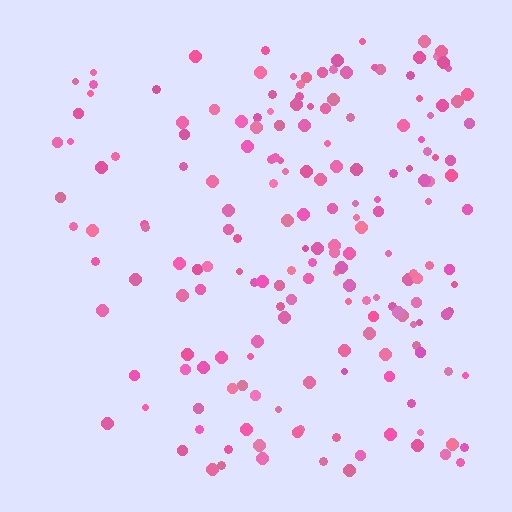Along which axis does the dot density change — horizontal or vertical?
Horizontal.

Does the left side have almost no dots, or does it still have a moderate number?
Still a moderate number, just noticeably fewer than the right.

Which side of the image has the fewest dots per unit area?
The left.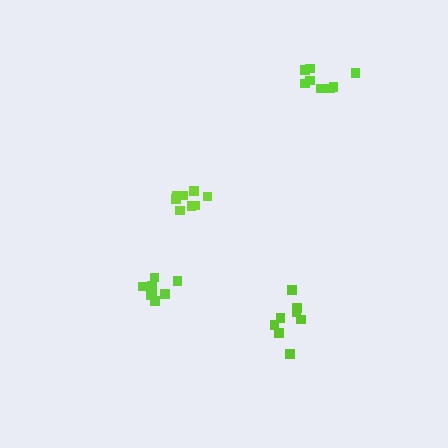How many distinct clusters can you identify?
There are 4 distinct clusters.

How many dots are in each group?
Group 1: 8 dots, Group 2: 8 dots, Group 3: 9 dots, Group 4: 8 dots (33 total).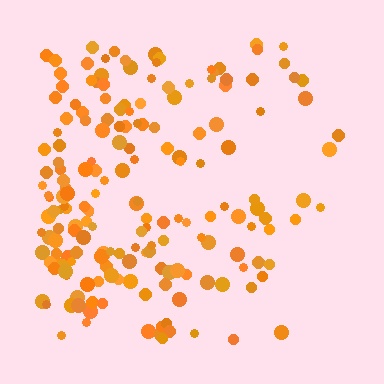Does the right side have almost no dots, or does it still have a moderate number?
Still a moderate number, just noticeably fewer than the left.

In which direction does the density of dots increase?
From right to left, with the left side densest.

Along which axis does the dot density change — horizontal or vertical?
Horizontal.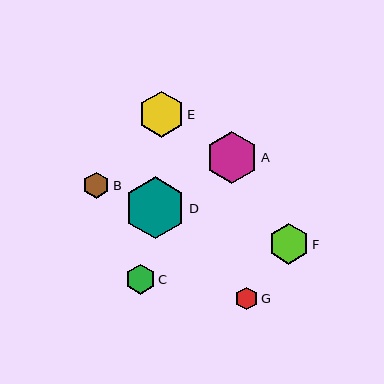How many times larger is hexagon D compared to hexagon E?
Hexagon D is approximately 1.3 times the size of hexagon E.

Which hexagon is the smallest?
Hexagon G is the smallest with a size of approximately 23 pixels.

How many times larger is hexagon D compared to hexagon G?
Hexagon D is approximately 2.7 times the size of hexagon G.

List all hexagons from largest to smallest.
From largest to smallest: D, A, E, F, C, B, G.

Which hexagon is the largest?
Hexagon D is the largest with a size of approximately 61 pixels.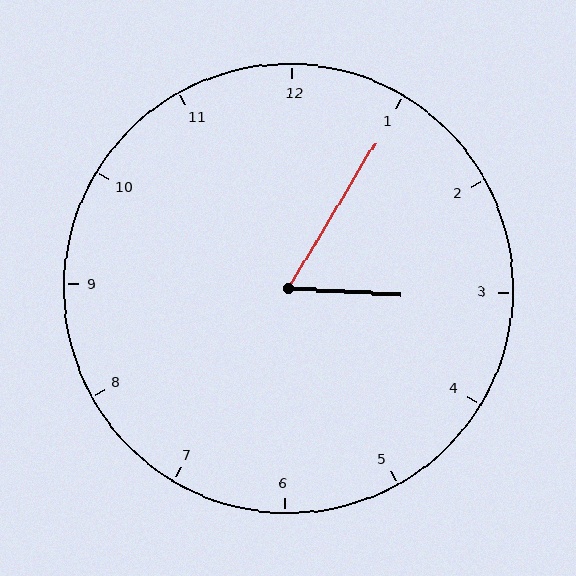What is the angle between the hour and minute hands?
Approximately 62 degrees.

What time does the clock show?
3:05.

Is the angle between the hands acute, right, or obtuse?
It is acute.